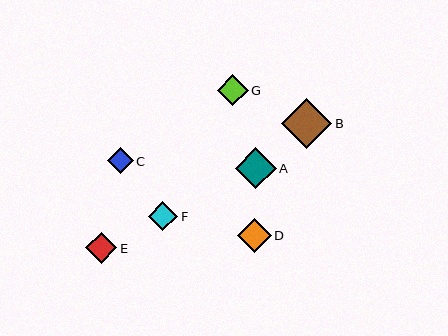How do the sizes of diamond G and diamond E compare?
Diamond G and diamond E are approximately the same size.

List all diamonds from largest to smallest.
From largest to smallest: B, A, D, G, E, F, C.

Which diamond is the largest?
Diamond B is the largest with a size of approximately 50 pixels.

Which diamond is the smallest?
Diamond C is the smallest with a size of approximately 26 pixels.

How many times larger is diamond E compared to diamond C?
Diamond E is approximately 1.2 times the size of diamond C.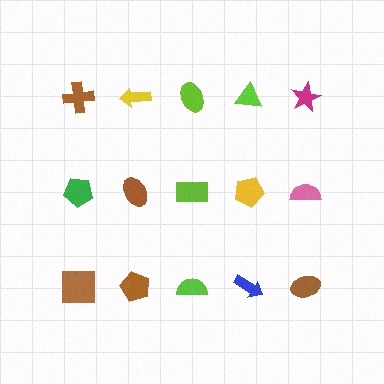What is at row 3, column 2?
A brown pentagon.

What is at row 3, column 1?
A brown square.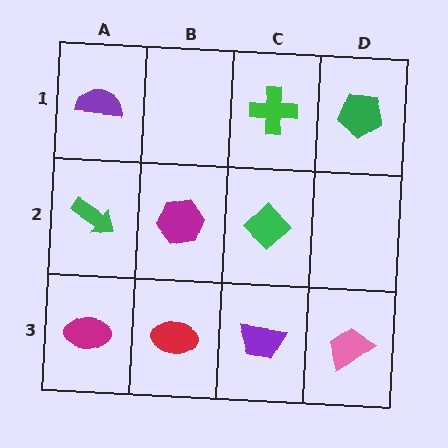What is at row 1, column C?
A green cross.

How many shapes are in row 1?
3 shapes.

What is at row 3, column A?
A magenta ellipse.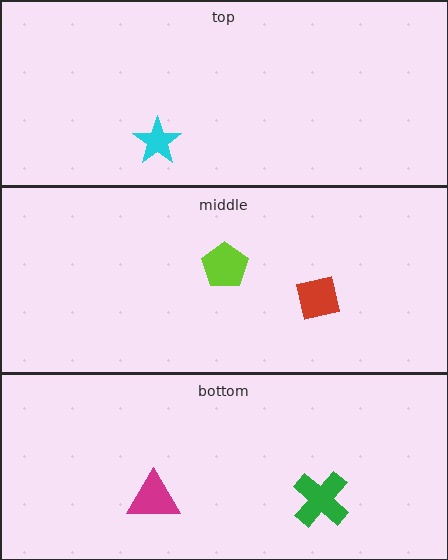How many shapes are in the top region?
1.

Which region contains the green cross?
The bottom region.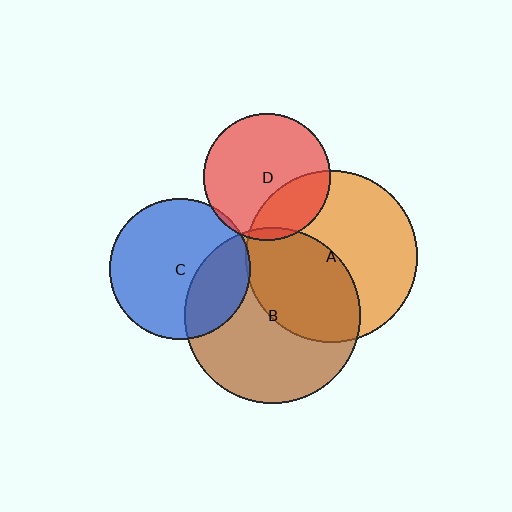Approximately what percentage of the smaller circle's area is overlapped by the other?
Approximately 5%.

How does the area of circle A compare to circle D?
Approximately 1.8 times.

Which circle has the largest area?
Circle B (brown).